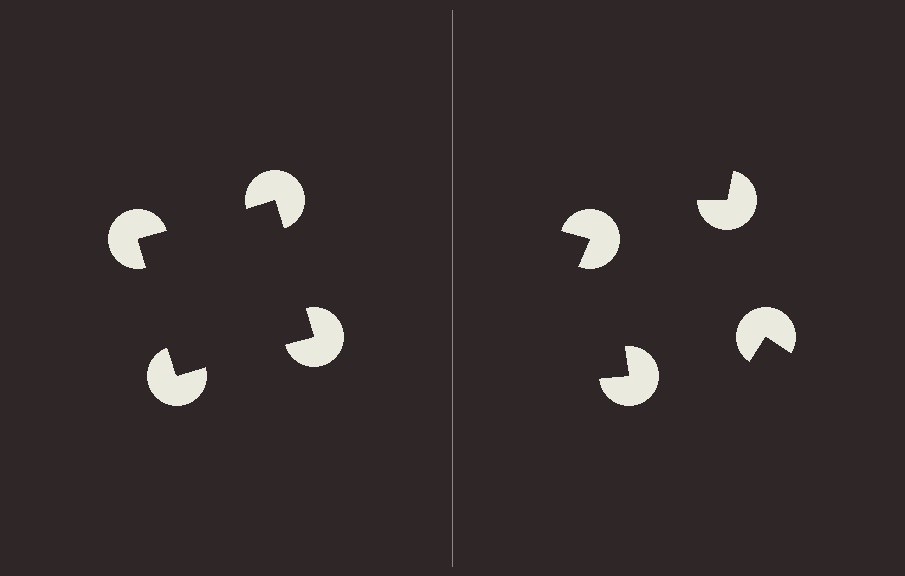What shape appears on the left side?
An illusory square.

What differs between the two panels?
The pac-man discs are positioned identically on both sides; only the wedge orientations differ. On the left they align to a square; on the right they are misaligned.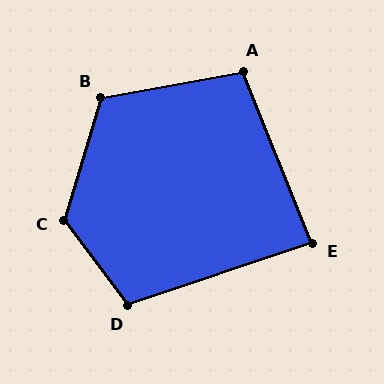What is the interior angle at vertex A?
Approximately 101 degrees (obtuse).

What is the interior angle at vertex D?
Approximately 108 degrees (obtuse).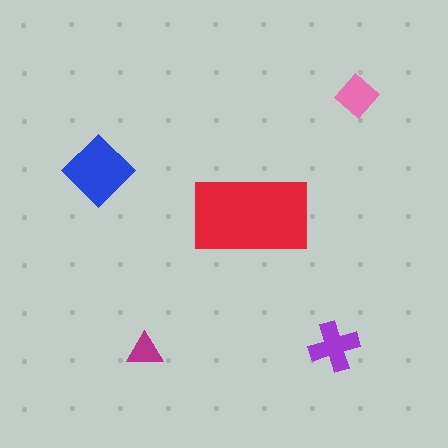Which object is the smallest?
The magenta triangle.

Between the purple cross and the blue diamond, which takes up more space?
The blue diamond.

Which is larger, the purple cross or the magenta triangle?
The purple cross.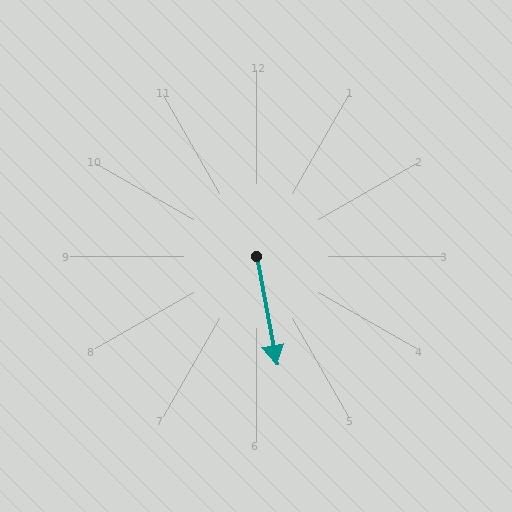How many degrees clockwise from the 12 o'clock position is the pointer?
Approximately 169 degrees.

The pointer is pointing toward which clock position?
Roughly 6 o'clock.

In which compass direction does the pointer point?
South.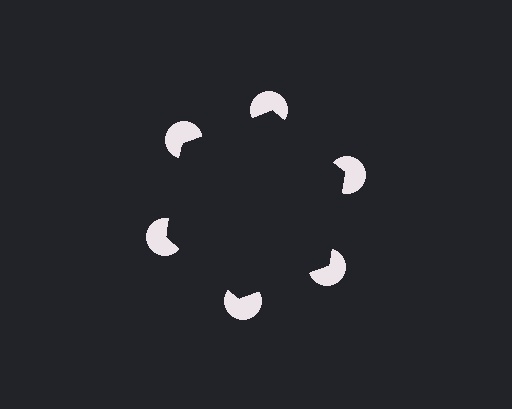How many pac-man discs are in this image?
There are 6 — one at each vertex of the illusory hexagon.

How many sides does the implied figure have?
6 sides.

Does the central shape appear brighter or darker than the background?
It typically appears slightly darker than the background, even though no actual brightness change is drawn.